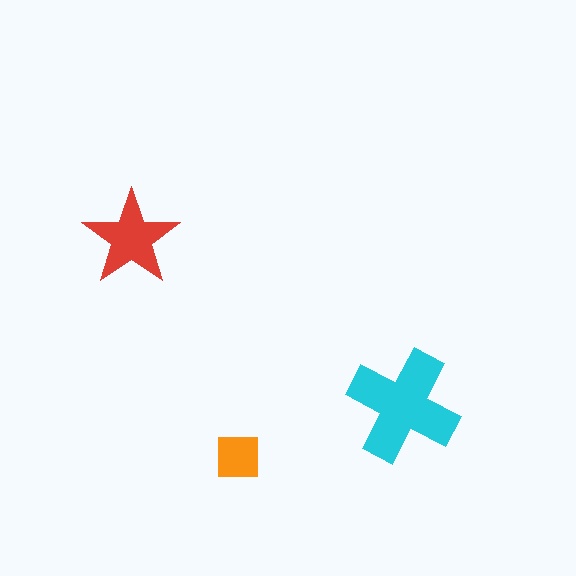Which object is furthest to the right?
The cyan cross is rightmost.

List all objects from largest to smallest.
The cyan cross, the red star, the orange square.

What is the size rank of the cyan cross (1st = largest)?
1st.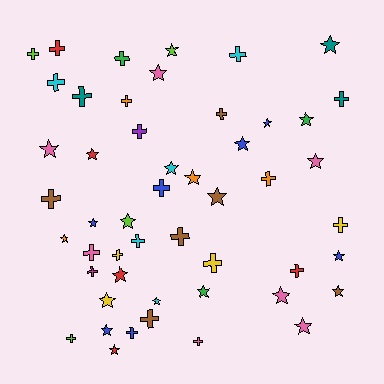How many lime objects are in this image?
There are 4 lime objects.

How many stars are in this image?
There are 25 stars.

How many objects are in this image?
There are 50 objects.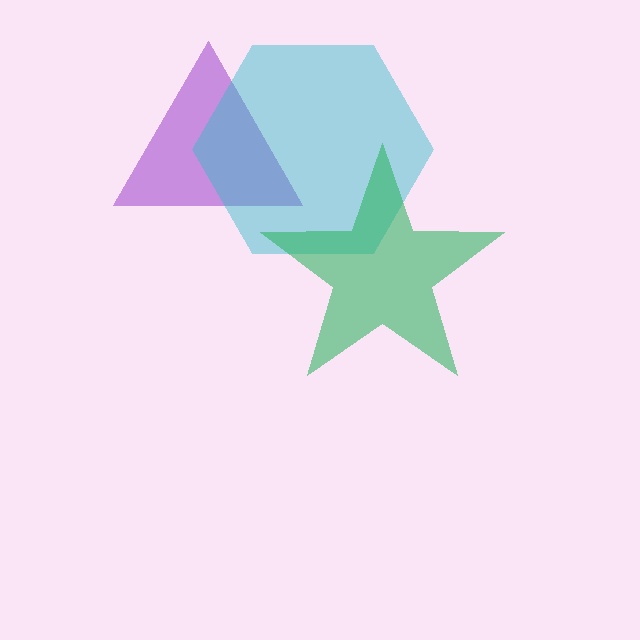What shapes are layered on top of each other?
The layered shapes are: a purple triangle, a cyan hexagon, a green star.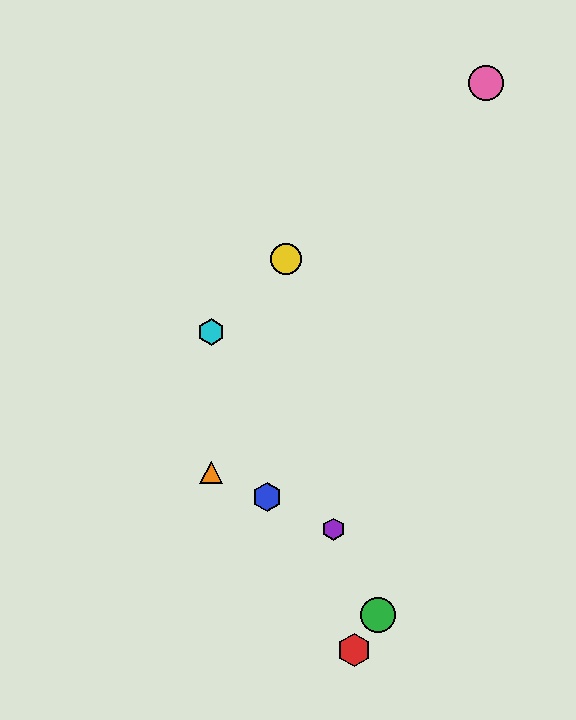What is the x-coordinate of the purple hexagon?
The purple hexagon is at x≈333.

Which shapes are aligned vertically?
The orange triangle, the cyan hexagon are aligned vertically.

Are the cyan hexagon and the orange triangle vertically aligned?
Yes, both are at x≈211.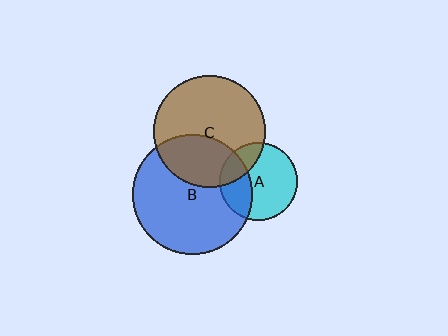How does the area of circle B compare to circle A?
Approximately 2.3 times.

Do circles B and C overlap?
Yes.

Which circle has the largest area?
Circle B (blue).